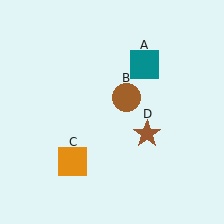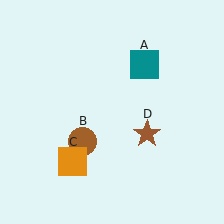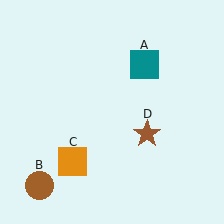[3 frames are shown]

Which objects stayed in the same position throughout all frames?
Teal square (object A) and orange square (object C) and brown star (object D) remained stationary.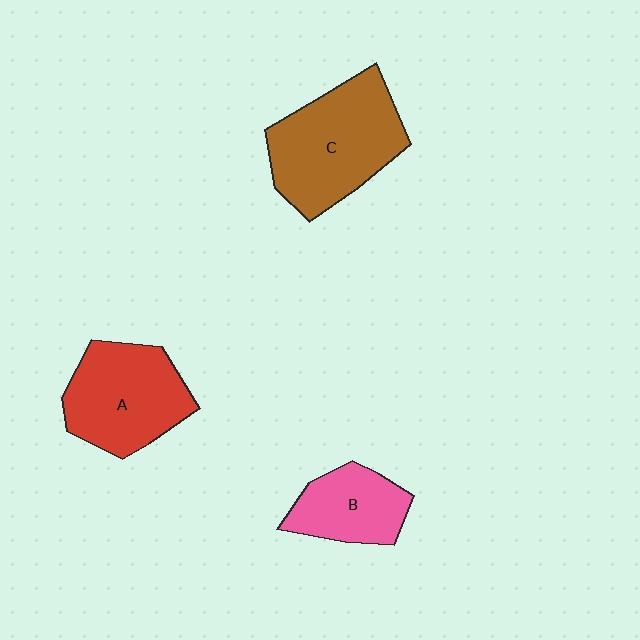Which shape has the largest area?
Shape C (brown).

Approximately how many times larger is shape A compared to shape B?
Approximately 1.5 times.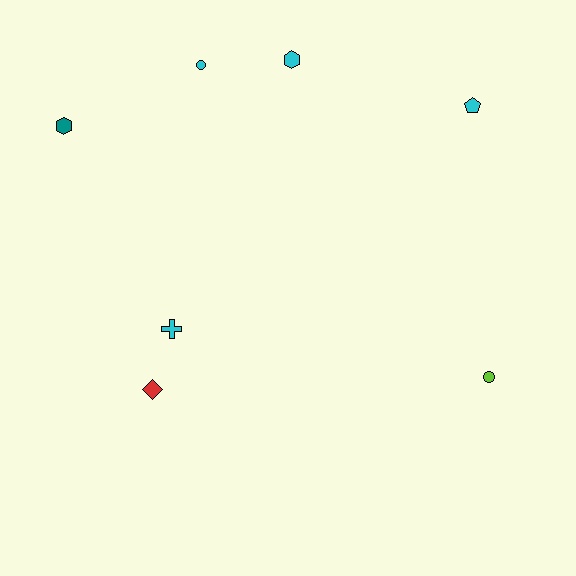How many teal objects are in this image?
There is 1 teal object.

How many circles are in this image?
There are 2 circles.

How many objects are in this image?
There are 7 objects.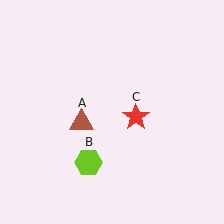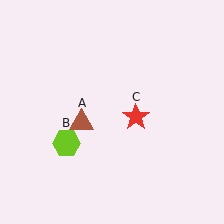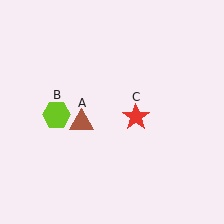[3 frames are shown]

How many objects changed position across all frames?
1 object changed position: lime hexagon (object B).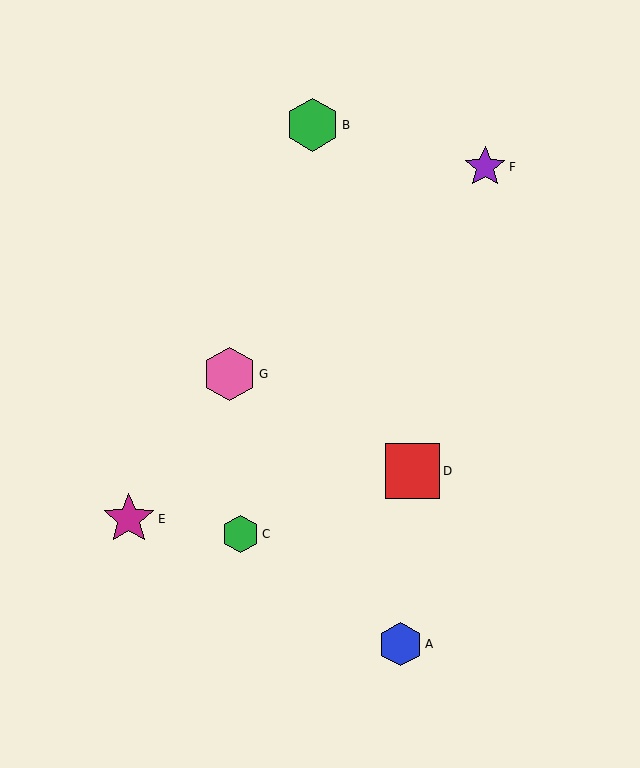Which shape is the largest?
The red square (labeled D) is the largest.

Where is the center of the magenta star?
The center of the magenta star is at (129, 519).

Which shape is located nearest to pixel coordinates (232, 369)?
The pink hexagon (labeled G) at (230, 374) is nearest to that location.